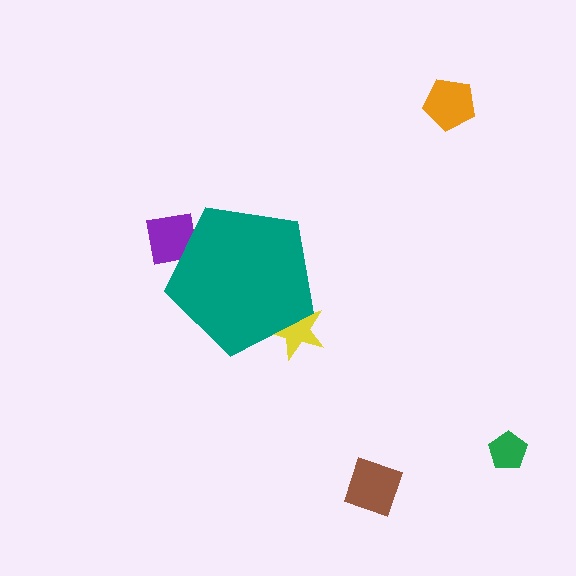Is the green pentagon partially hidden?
No, the green pentagon is fully visible.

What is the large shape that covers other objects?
A teal pentagon.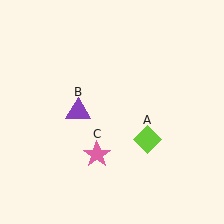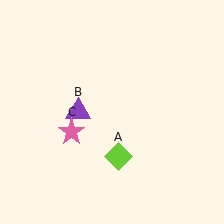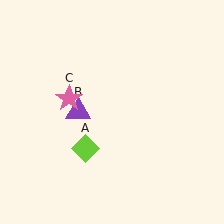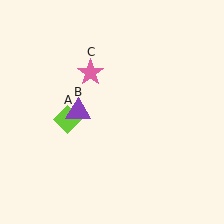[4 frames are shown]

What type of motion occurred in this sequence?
The lime diamond (object A), pink star (object C) rotated clockwise around the center of the scene.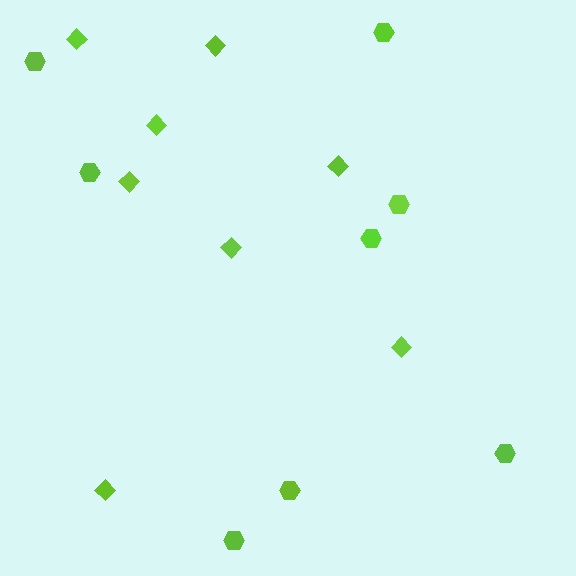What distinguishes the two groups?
There are 2 groups: one group of hexagons (8) and one group of diamonds (8).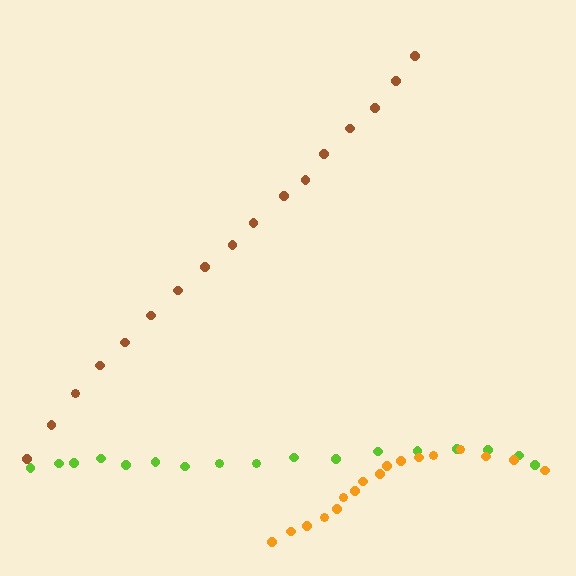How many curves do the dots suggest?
There are 3 distinct paths.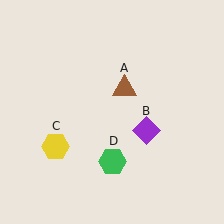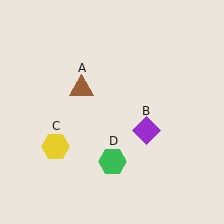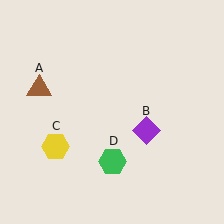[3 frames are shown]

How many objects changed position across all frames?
1 object changed position: brown triangle (object A).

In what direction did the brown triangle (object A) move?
The brown triangle (object A) moved left.